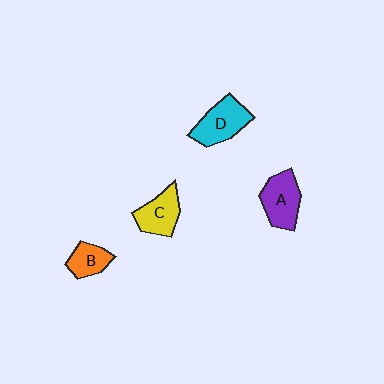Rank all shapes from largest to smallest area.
From largest to smallest: D (cyan), A (purple), C (yellow), B (orange).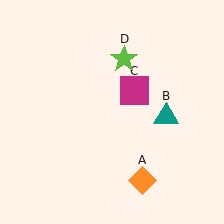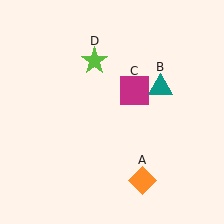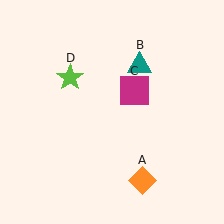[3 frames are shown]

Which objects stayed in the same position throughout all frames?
Orange diamond (object A) and magenta square (object C) remained stationary.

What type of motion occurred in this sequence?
The teal triangle (object B), lime star (object D) rotated counterclockwise around the center of the scene.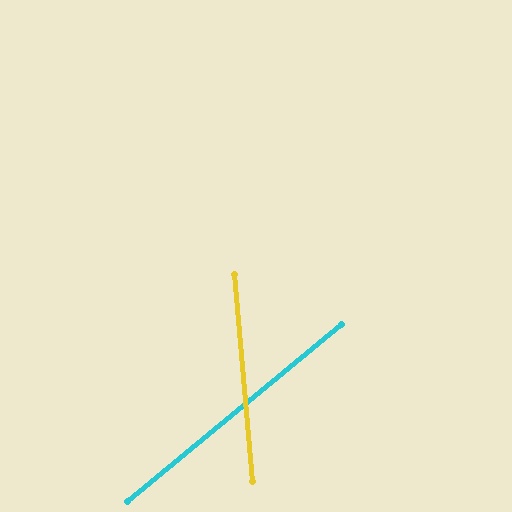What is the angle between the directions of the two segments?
Approximately 55 degrees.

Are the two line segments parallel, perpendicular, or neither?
Neither parallel nor perpendicular — they differ by about 55°.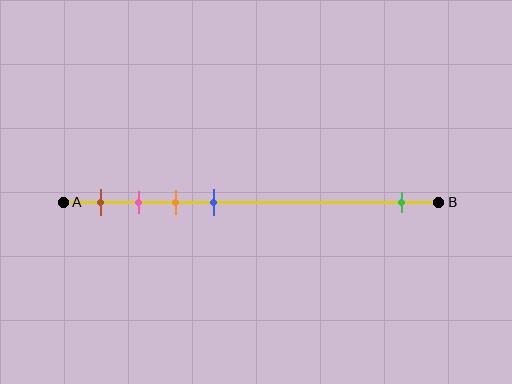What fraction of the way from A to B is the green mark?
The green mark is approximately 90% (0.9) of the way from A to B.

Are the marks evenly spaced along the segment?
No, the marks are not evenly spaced.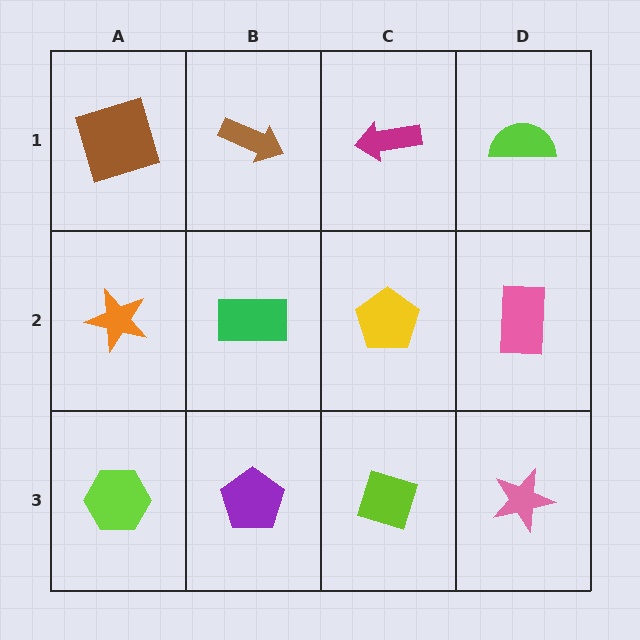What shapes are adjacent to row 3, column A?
An orange star (row 2, column A), a purple pentagon (row 3, column B).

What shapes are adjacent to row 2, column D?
A lime semicircle (row 1, column D), a pink star (row 3, column D), a yellow pentagon (row 2, column C).